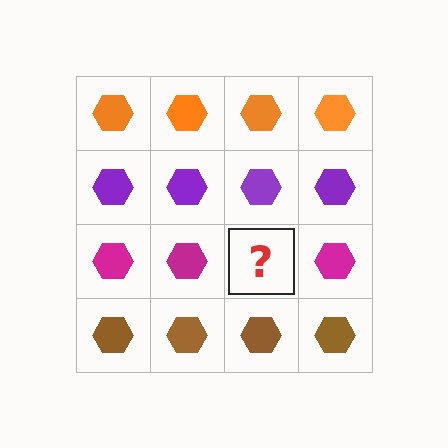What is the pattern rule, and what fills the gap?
The rule is that each row has a consistent color. The gap should be filled with a magenta hexagon.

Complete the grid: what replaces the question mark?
The question mark should be replaced with a magenta hexagon.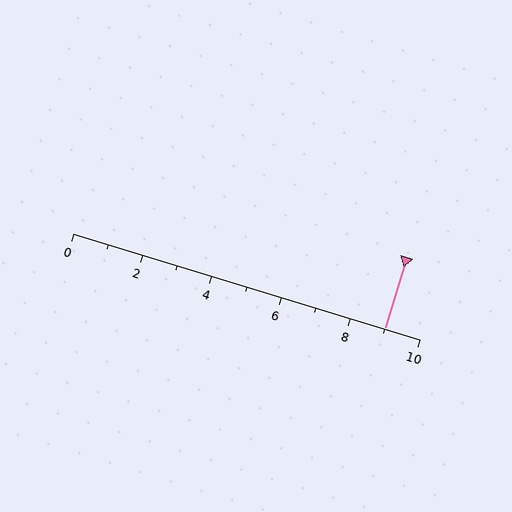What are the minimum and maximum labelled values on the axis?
The axis runs from 0 to 10.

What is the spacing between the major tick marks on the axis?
The major ticks are spaced 2 apart.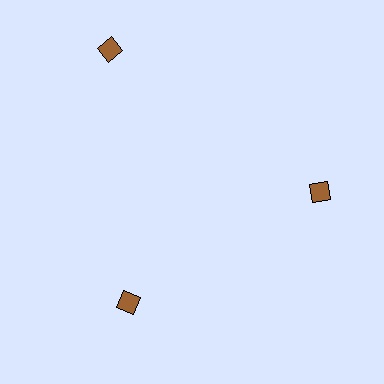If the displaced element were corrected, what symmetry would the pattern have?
It would have 3-fold rotational symmetry — the pattern would map onto itself every 120 degrees.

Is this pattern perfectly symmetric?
No. The 3 brown diamonds are arranged in a ring, but one element near the 11 o'clock position is pushed outward from the center, breaking the 3-fold rotational symmetry.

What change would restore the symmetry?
The symmetry would be restored by moving it inward, back onto the ring so that all 3 diamonds sit at equal angles and equal distance from the center.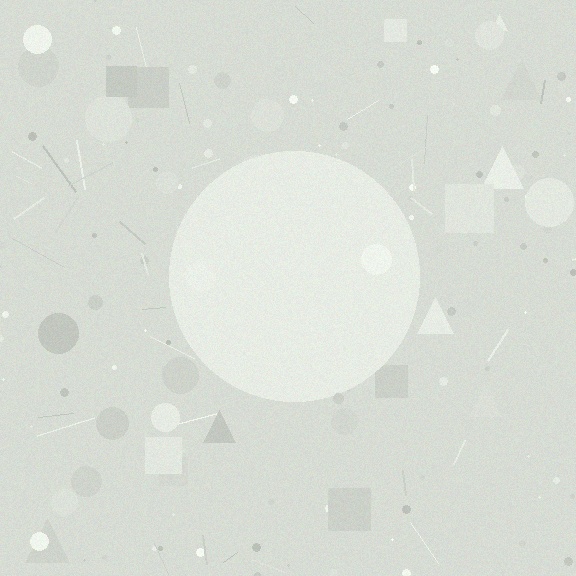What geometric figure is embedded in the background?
A circle is embedded in the background.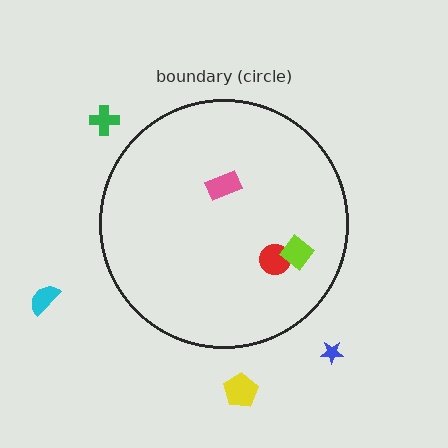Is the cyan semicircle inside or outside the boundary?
Outside.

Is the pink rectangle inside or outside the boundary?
Inside.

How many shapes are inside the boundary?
3 inside, 4 outside.